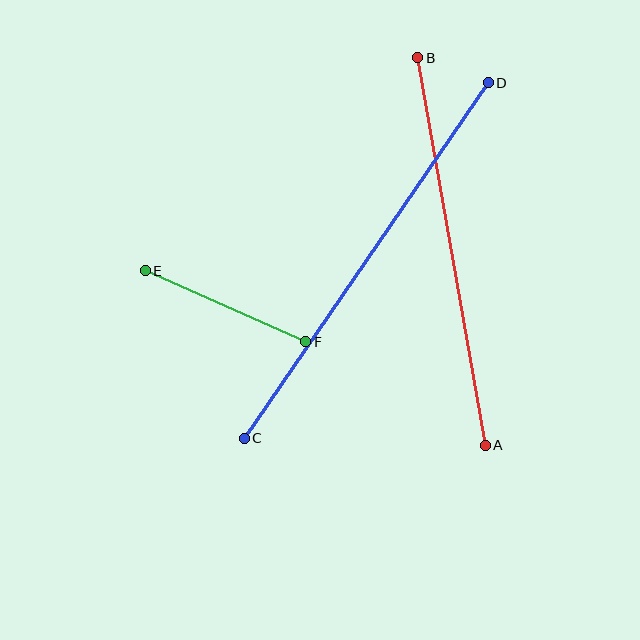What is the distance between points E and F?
The distance is approximately 176 pixels.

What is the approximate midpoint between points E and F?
The midpoint is at approximately (226, 306) pixels.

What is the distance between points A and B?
The distance is approximately 393 pixels.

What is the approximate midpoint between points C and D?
The midpoint is at approximately (366, 260) pixels.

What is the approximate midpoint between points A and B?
The midpoint is at approximately (452, 251) pixels.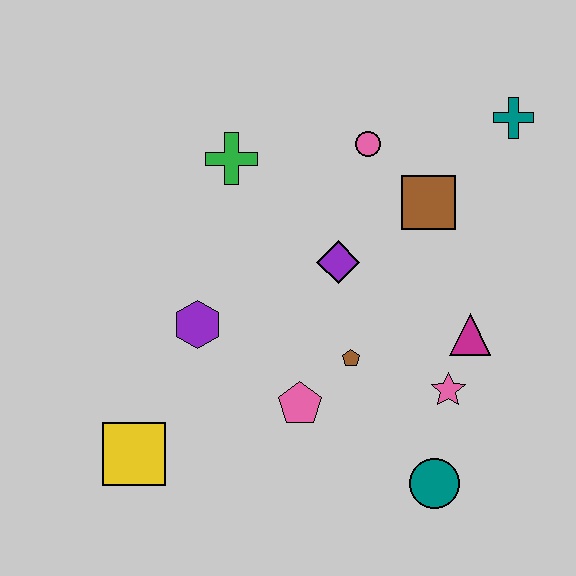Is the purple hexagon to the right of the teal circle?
No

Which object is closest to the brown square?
The pink circle is closest to the brown square.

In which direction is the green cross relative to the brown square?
The green cross is to the left of the brown square.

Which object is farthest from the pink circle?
The yellow square is farthest from the pink circle.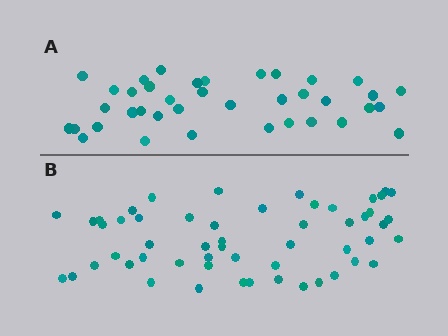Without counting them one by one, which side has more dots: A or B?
Region B (the bottom region) has more dots.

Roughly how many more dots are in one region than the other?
Region B has approximately 15 more dots than region A.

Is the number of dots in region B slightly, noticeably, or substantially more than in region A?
Region B has noticeably more, but not dramatically so. The ratio is roughly 1.4 to 1.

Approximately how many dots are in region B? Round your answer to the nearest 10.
About 50 dots. (The exact count is 54, which rounds to 50.)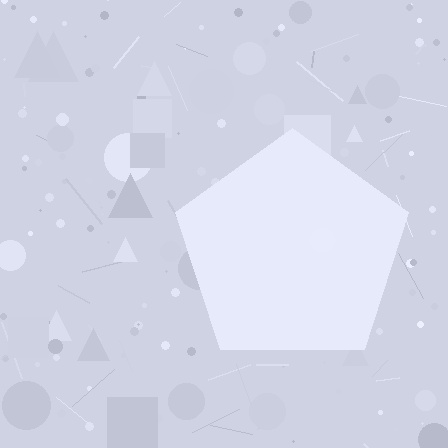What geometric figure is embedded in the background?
A pentagon is embedded in the background.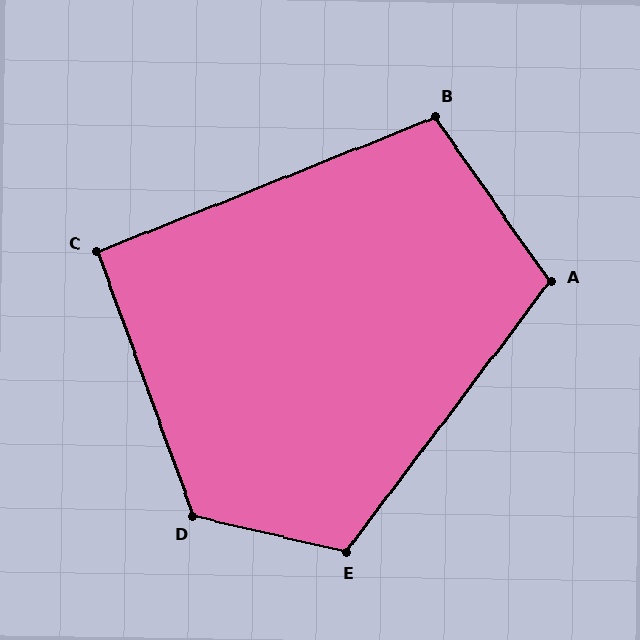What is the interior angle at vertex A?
Approximately 108 degrees (obtuse).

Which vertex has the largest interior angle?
D, at approximately 123 degrees.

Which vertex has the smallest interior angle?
C, at approximately 92 degrees.